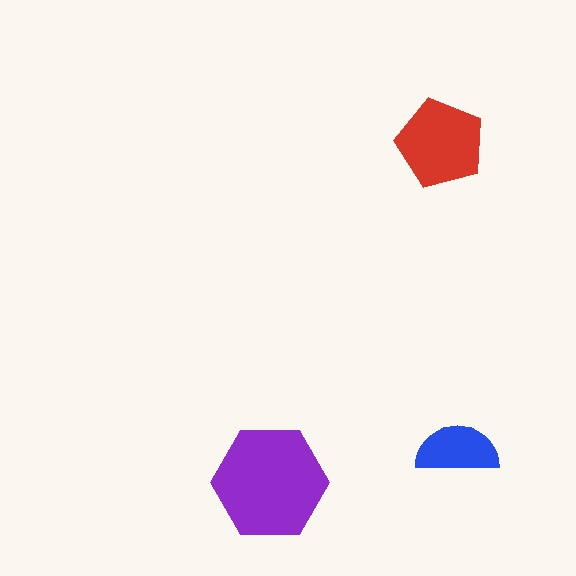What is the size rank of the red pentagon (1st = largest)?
2nd.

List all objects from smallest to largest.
The blue semicircle, the red pentagon, the purple hexagon.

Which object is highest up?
The red pentagon is topmost.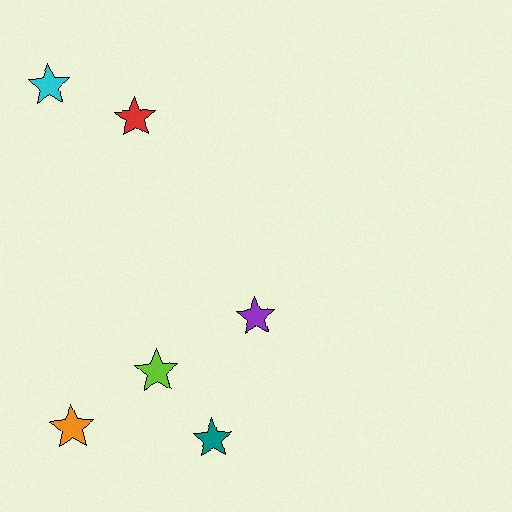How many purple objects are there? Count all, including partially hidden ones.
There is 1 purple object.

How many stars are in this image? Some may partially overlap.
There are 6 stars.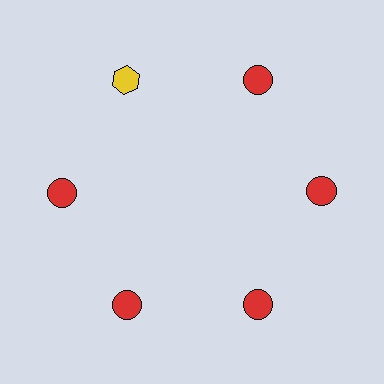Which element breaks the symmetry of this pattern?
The yellow hexagon at roughly the 11 o'clock position breaks the symmetry. All other shapes are red circles.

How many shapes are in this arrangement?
There are 6 shapes arranged in a ring pattern.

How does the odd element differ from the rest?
It differs in both color (yellow instead of red) and shape (hexagon instead of circle).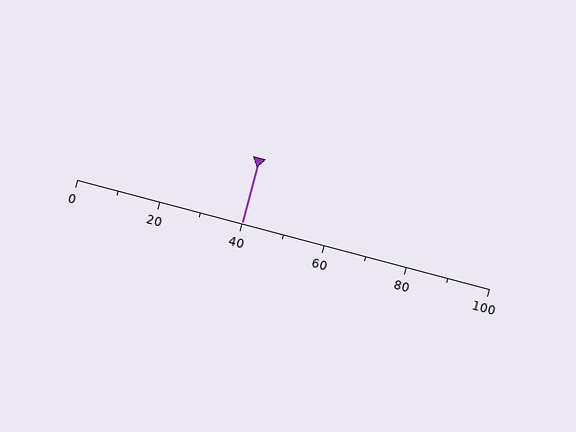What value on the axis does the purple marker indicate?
The marker indicates approximately 40.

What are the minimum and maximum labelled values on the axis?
The axis runs from 0 to 100.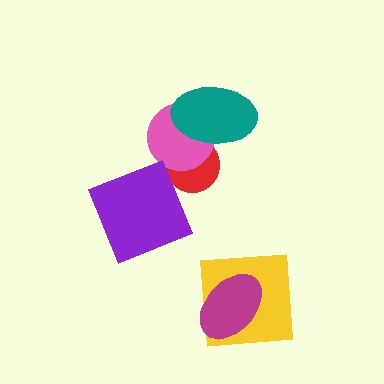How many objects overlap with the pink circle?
2 objects overlap with the pink circle.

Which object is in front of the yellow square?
The magenta ellipse is in front of the yellow square.